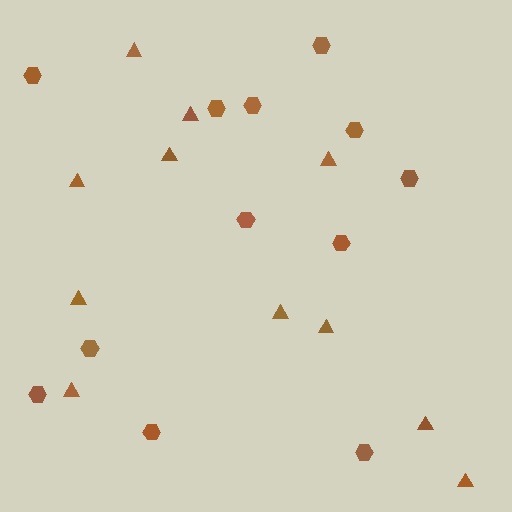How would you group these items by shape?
There are 2 groups: one group of hexagons (12) and one group of triangles (11).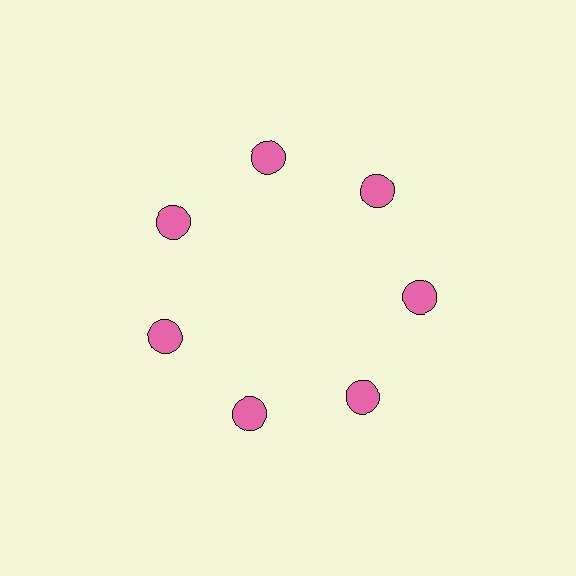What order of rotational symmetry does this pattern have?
This pattern has 7-fold rotational symmetry.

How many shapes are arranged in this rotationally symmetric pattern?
There are 7 shapes, arranged in 7 groups of 1.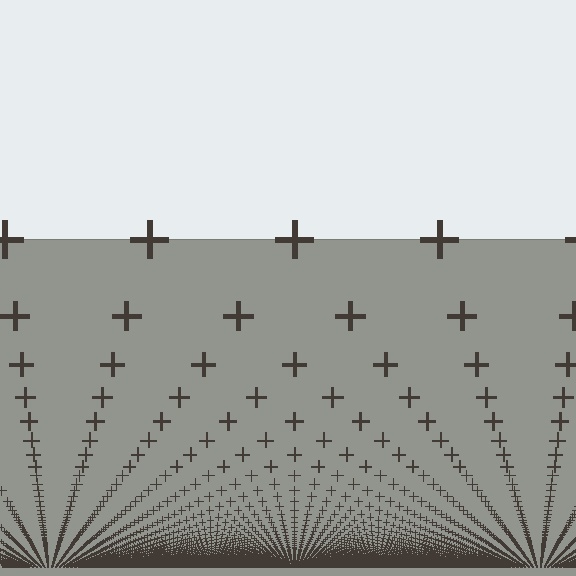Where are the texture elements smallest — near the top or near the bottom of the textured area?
Near the bottom.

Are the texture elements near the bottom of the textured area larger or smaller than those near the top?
Smaller. The gradient is inverted — elements near the bottom are smaller and denser.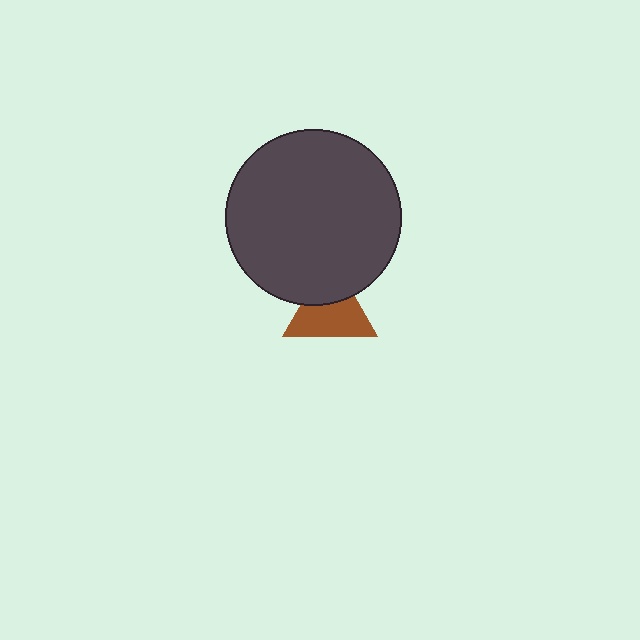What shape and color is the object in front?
The object in front is a dark gray circle.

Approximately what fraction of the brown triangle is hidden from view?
Roughly 35% of the brown triangle is hidden behind the dark gray circle.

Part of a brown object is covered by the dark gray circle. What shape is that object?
It is a triangle.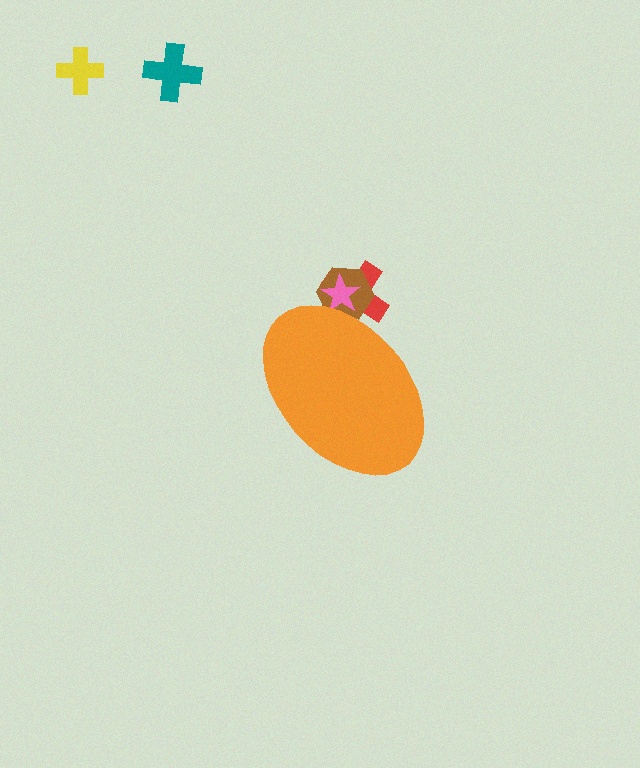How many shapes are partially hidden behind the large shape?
3 shapes are partially hidden.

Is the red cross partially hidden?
Yes, the red cross is partially hidden behind the orange ellipse.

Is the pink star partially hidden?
Yes, the pink star is partially hidden behind the orange ellipse.